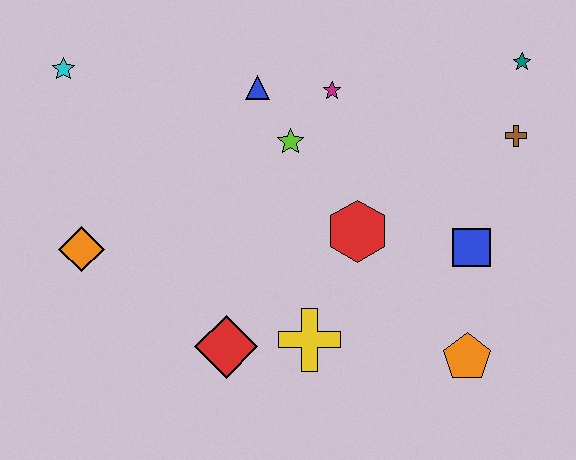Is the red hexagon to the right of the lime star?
Yes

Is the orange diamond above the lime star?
No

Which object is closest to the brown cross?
The teal star is closest to the brown cross.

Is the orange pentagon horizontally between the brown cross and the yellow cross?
Yes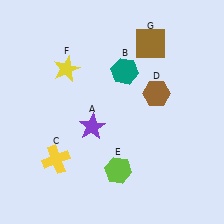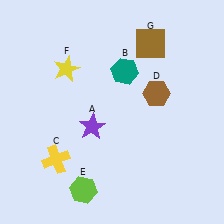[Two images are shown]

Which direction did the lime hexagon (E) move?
The lime hexagon (E) moved left.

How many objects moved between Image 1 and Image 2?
1 object moved between the two images.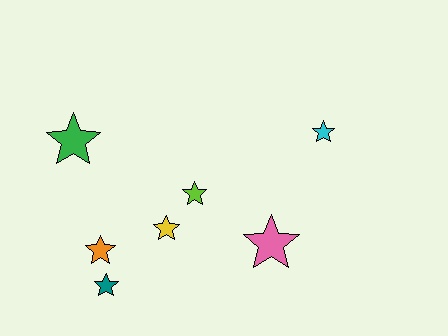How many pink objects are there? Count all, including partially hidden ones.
There is 1 pink object.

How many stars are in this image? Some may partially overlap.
There are 7 stars.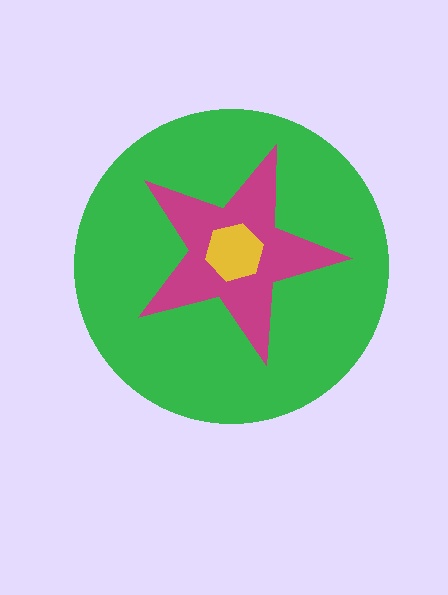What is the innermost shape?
The yellow hexagon.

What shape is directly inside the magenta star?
The yellow hexagon.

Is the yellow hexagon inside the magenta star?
Yes.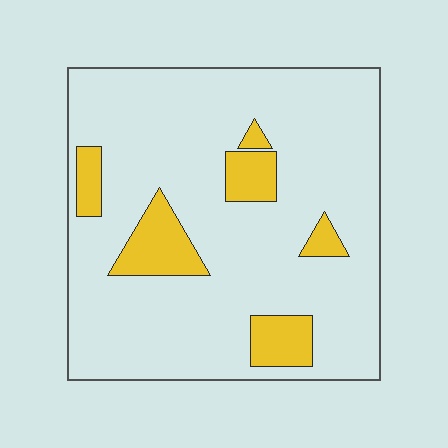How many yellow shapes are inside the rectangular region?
6.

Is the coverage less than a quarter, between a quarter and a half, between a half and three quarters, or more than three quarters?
Less than a quarter.